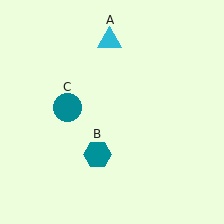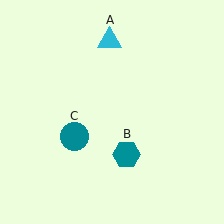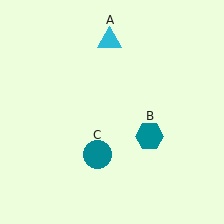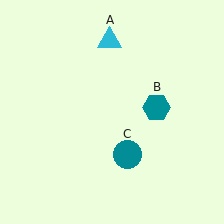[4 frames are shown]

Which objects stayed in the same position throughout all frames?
Cyan triangle (object A) remained stationary.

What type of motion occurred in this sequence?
The teal hexagon (object B), teal circle (object C) rotated counterclockwise around the center of the scene.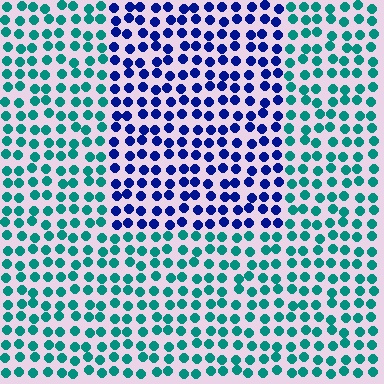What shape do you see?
I see a rectangle.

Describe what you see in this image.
The image is filled with small teal elements in a uniform arrangement. A rectangle-shaped region is visible where the elements are tinted to a slightly different hue, forming a subtle color boundary.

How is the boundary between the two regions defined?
The boundary is defined purely by a slight shift in hue (about 61 degrees). Spacing, size, and orientation are identical on both sides.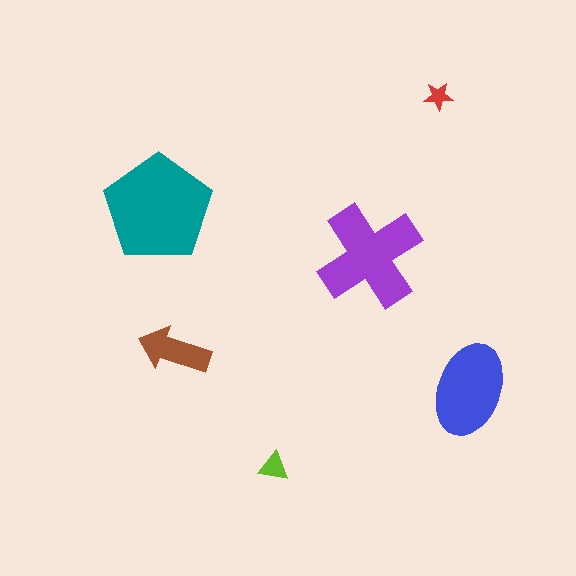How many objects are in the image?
There are 6 objects in the image.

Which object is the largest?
The teal pentagon.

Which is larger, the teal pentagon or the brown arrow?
The teal pentagon.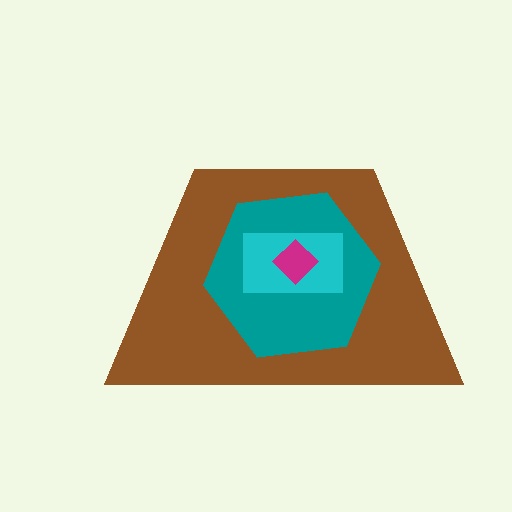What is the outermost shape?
The brown trapezoid.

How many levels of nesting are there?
4.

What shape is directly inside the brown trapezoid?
The teal hexagon.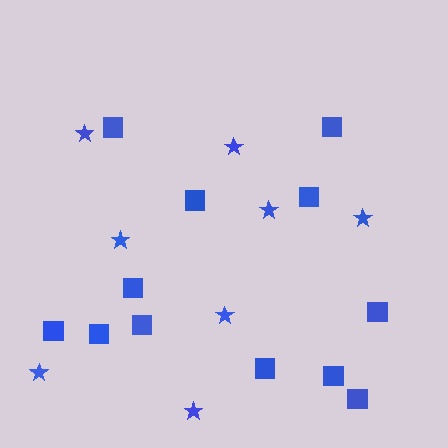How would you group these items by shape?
There are 2 groups: one group of stars (8) and one group of squares (12).